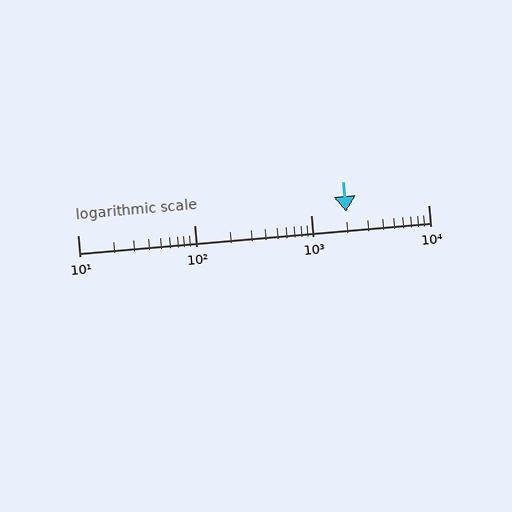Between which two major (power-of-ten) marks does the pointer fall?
The pointer is between 1000 and 10000.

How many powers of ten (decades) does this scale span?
The scale spans 3 decades, from 10 to 10000.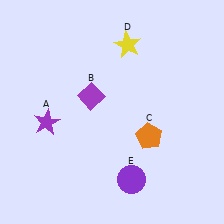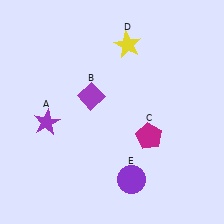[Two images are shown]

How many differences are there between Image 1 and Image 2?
There is 1 difference between the two images.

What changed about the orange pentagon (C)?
In Image 1, C is orange. In Image 2, it changed to magenta.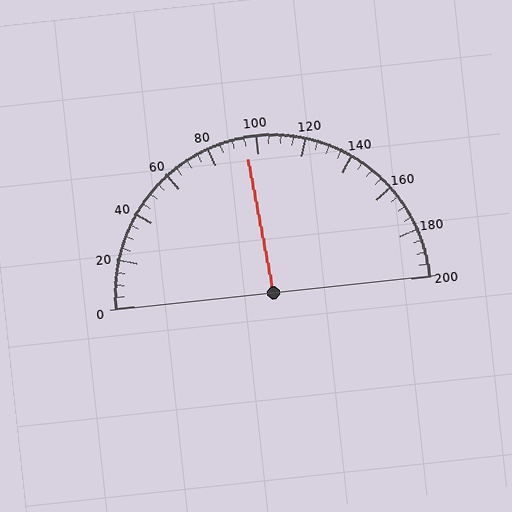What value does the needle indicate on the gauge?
The needle indicates approximately 95.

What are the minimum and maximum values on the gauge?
The gauge ranges from 0 to 200.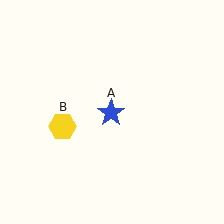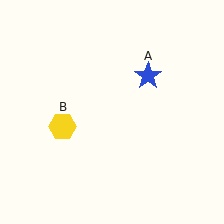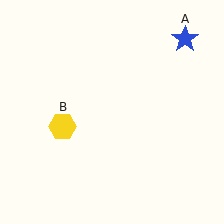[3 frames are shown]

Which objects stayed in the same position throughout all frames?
Yellow hexagon (object B) remained stationary.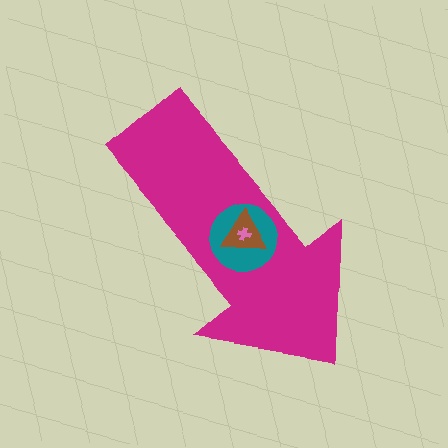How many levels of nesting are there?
4.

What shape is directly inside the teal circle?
The brown triangle.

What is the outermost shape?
The magenta arrow.